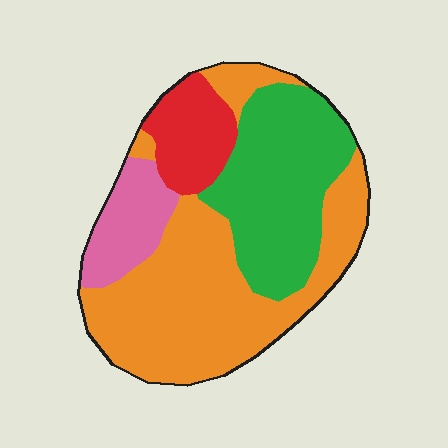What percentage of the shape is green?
Green covers 30% of the shape.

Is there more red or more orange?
Orange.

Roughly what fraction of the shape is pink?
Pink covers 11% of the shape.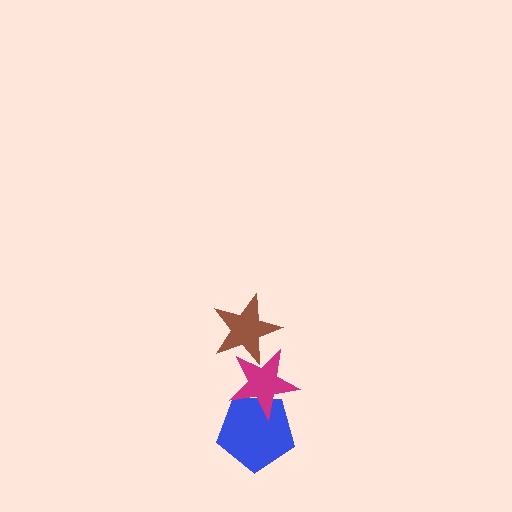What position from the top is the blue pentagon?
The blue pentagon is 3rd from the top.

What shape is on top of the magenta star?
The brown star is on top of the magenta star.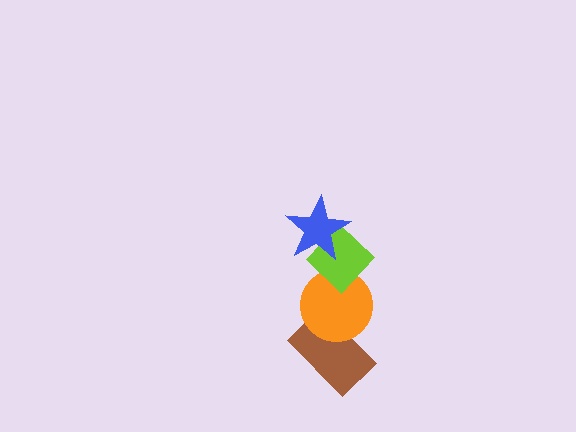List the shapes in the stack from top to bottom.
From top to bottom: the blue star, the lime diamond, the orange circle, the brown rectangle.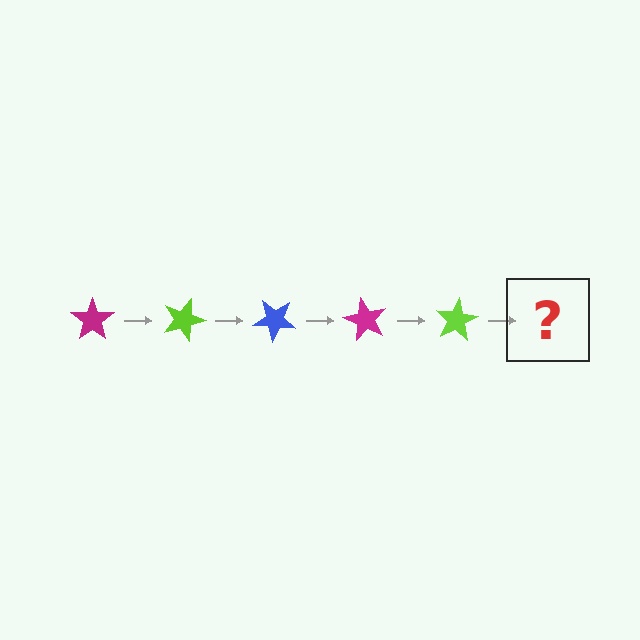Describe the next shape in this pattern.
It should be a blue star, rotated 100 degrees from the start.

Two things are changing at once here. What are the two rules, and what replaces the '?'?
The two rules are that it rotates 20 degrees each step and the color cycles through magenta, lime, and blue. The '?' should be a blue star, rotated 100 degrees from the start.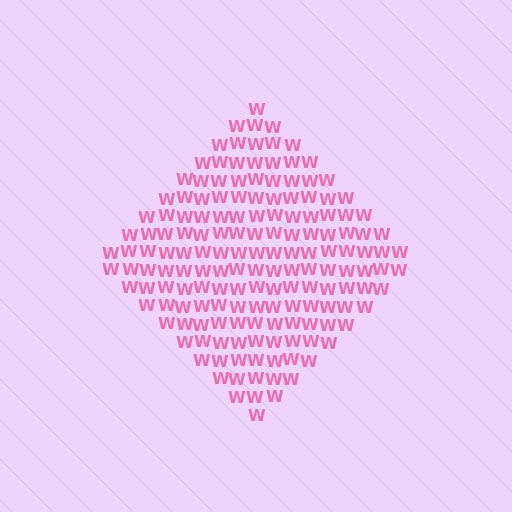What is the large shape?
The large shape is a diamond.